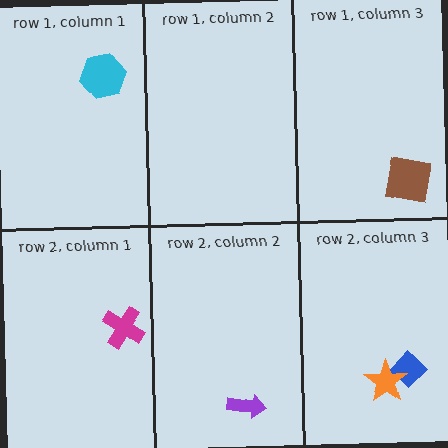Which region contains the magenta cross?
The row 2, column 1 region.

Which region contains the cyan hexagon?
The row 1, column 1 region.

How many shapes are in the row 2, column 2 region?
1.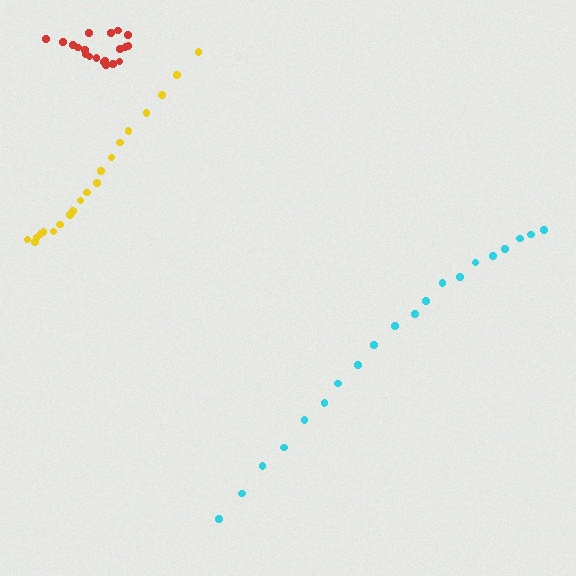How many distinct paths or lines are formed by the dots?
There are 3 distinct paths.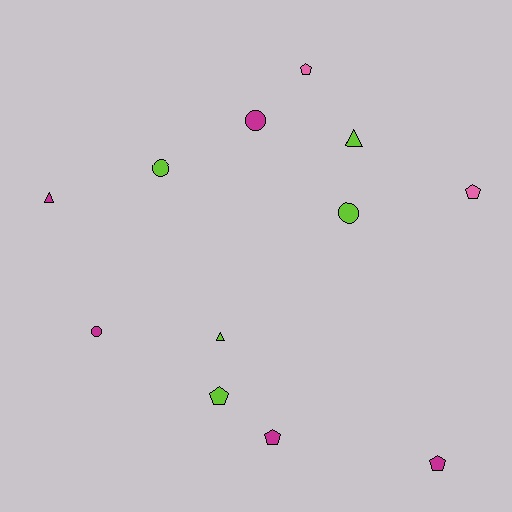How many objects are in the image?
There are 12 objects.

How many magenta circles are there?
There are 2 magenta circles.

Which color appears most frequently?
Magenta, with 5 objects.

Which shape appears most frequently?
Pentagon, with 5 objects.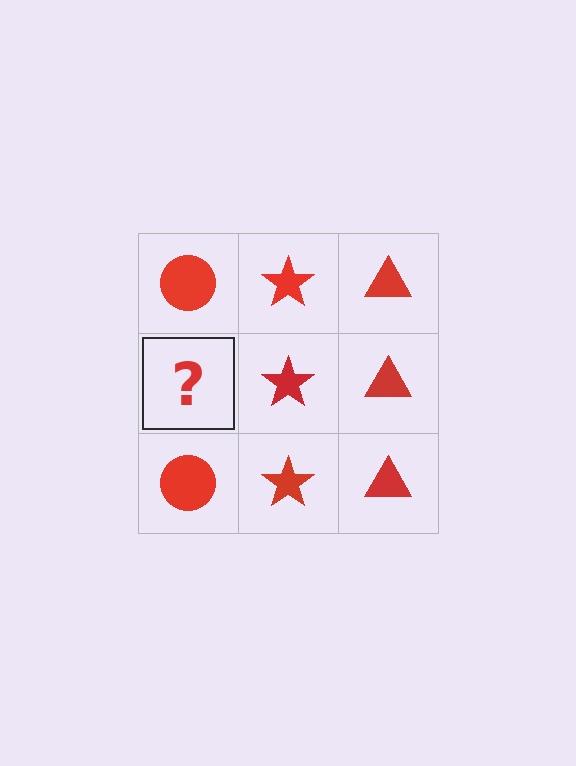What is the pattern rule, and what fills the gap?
The rule is that each column has a consistent shape. The gap should be filled with a red circle.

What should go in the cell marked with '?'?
The missing cell should contain a red circle.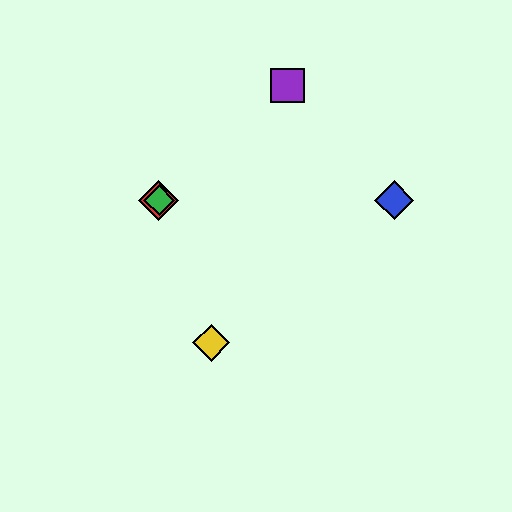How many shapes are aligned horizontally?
3 shapes (the red diamond, the blue diamond, the green diamond) are aligned horizontally.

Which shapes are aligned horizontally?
The red diamond, the blue diamond, the green diamond are aligned horizontally.